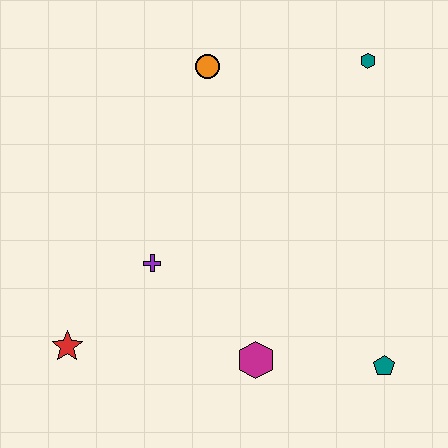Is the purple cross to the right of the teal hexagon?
No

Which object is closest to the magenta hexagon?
The teal pentagon is closest to the magenta hexagon.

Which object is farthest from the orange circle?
The teal pentagon is farthest from the orange circle.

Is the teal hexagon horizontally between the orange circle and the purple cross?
No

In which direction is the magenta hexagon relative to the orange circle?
The magenta hexagon is below the orange circle.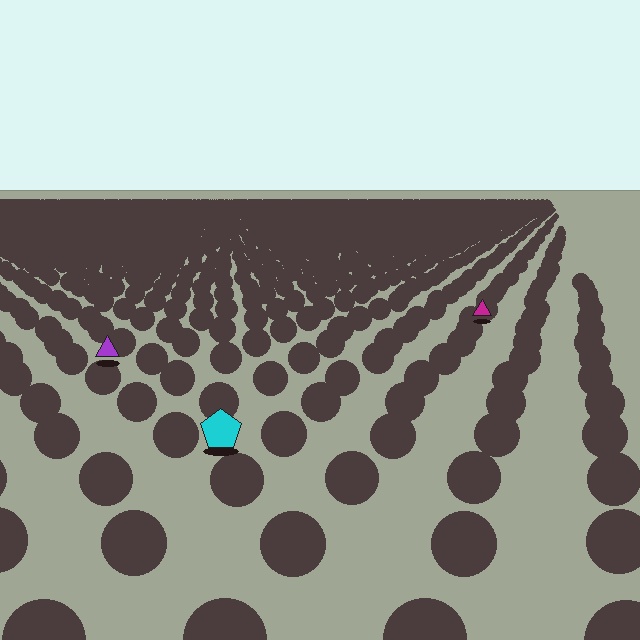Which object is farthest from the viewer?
The magenta triangle is farthest from the viewer. It appears smaller and the ground texture around it is denser.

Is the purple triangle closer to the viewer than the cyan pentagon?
No. The cyan pentagon is closer — you can tell from the texture gradient: the ground texture is coarser near it.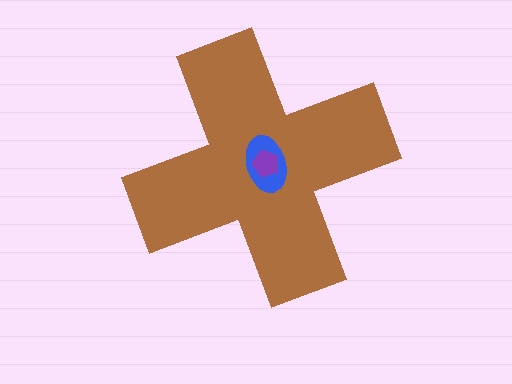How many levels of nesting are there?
3.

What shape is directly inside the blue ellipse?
The purple pentagon.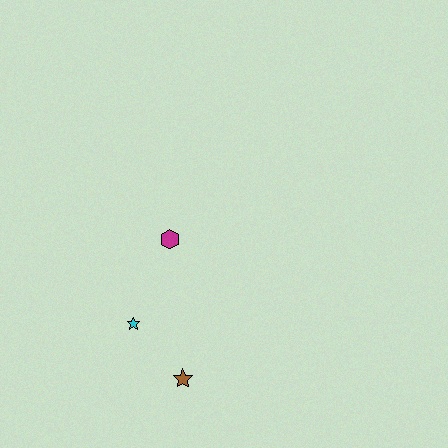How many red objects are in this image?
There are no red objects.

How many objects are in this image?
There are 3 objects.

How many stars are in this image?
There are 2 stars.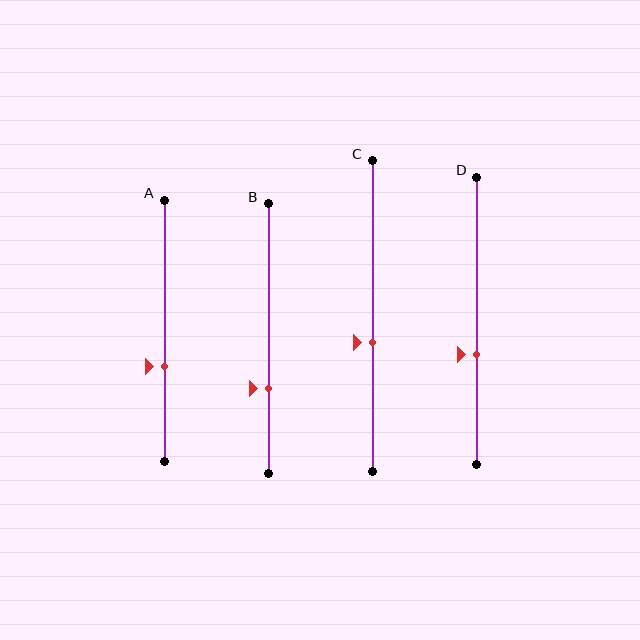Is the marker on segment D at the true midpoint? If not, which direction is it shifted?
No, the marker on segment D is shifted downward by about 12% of the segment length.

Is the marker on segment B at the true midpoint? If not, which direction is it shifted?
No, the marker on segment B is shifted downward by about 18% of the segment length.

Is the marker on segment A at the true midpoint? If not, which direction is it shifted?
No, the marker on segment A is shifted downward by about 14% of the segment length.